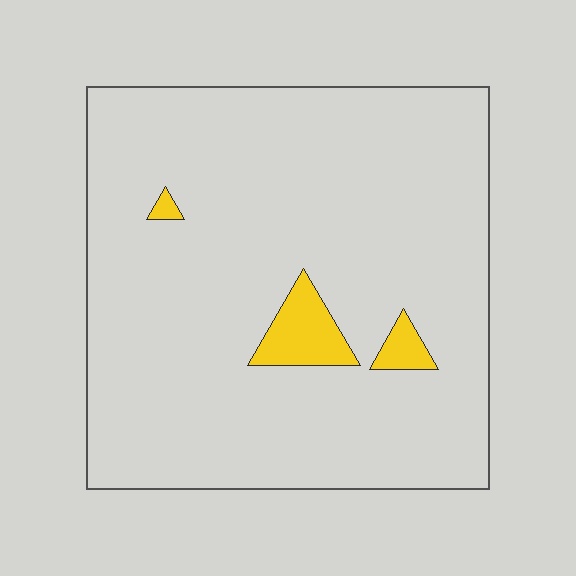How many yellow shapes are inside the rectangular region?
3.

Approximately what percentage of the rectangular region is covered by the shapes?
Approximately 5%.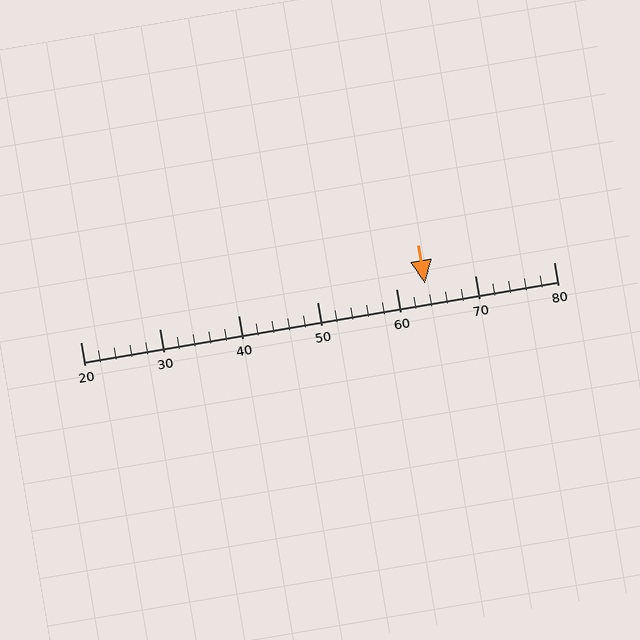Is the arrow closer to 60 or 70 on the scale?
The arrow is closer to 60.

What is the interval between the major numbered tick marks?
The major tick marks are spaced 10 units apart.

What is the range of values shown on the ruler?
The ruler shows values from 20 to 80.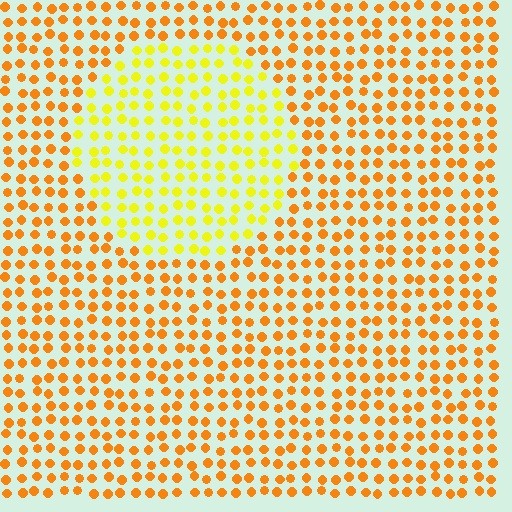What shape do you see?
I see a circle.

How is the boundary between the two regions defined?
The boundary is defined purely by a slight shift in hue (about 32 degrees). Spacing, size, and orientation are identical on both sides.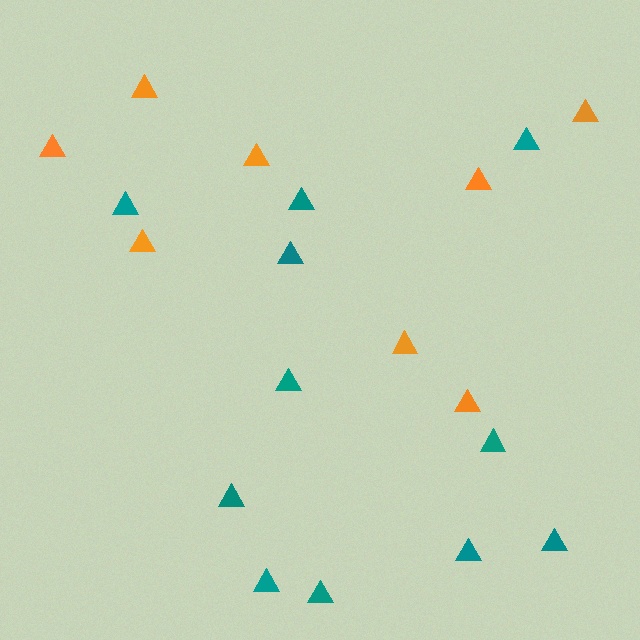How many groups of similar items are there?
There are 2 groups: one group of orange triangles (8) and one group of teal triangles (11).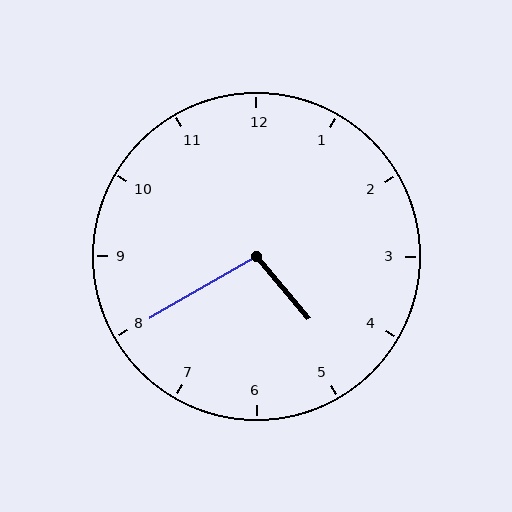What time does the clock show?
4:40.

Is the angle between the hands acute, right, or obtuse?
It is obtuse.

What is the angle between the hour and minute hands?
Approximately 100 degrees.